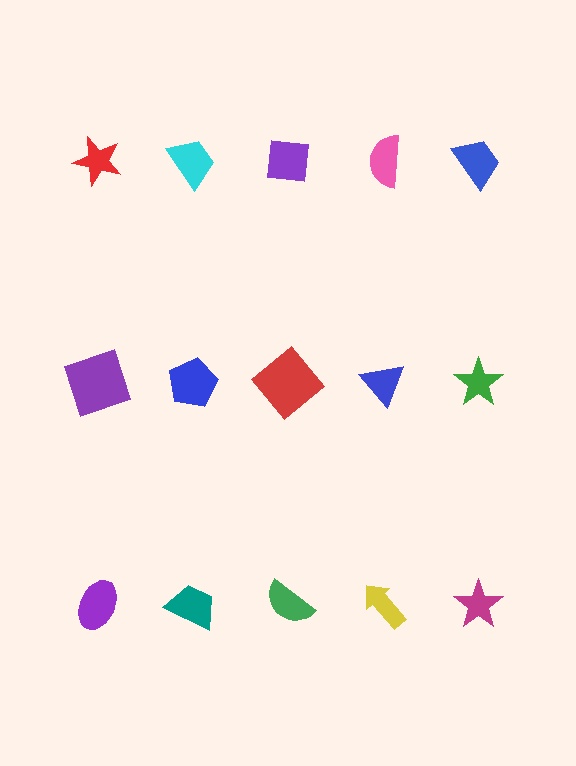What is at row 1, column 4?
A pink semicircle.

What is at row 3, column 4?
A yellow arrow.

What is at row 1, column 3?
A purple square.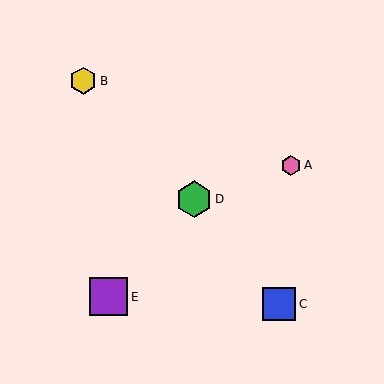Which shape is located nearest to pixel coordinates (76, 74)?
The yellow hexagon (labeled B) at (83, 81) is nearest to that location.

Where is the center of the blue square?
The center of the blue square is at (279, 304).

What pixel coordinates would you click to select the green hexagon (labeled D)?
Click at (194, 199) to select the green hexagon D.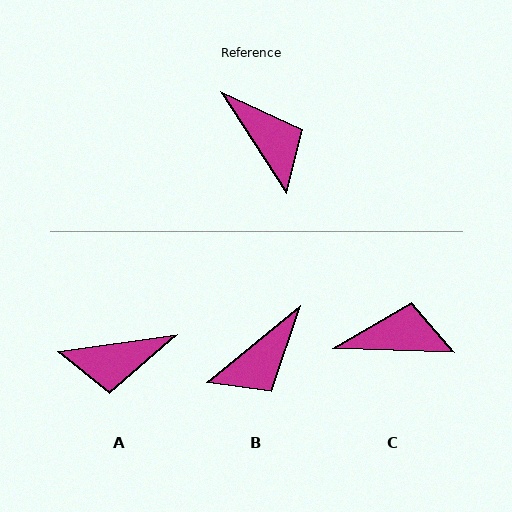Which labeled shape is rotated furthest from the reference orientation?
A, about 115 degrees away.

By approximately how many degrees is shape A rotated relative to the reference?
Approximately 115 degrees clockwise.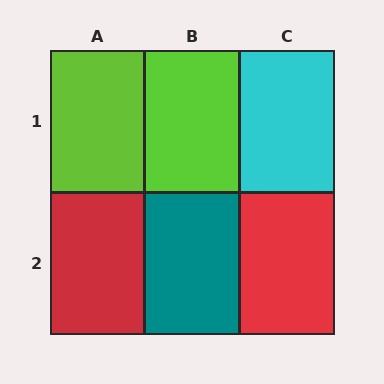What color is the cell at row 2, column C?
Red.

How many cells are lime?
2 cells are lime.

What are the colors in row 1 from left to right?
Lime, lime, cyan.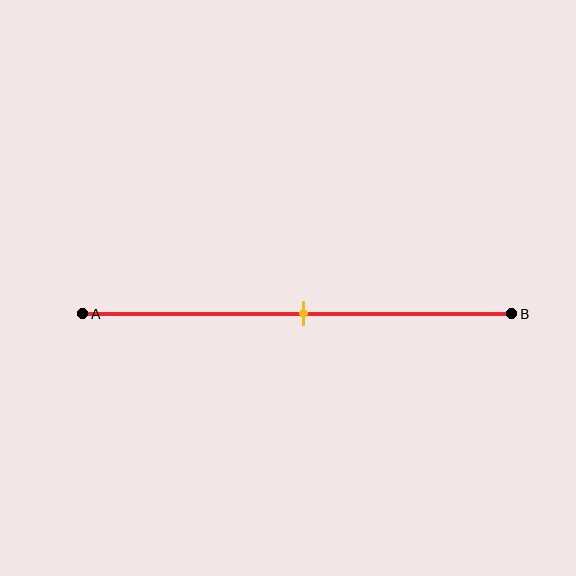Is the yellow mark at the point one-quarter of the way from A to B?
No, the mark is at about 50% from A, not at the 25% one-quarter point.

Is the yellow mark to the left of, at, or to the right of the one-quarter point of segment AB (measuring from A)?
The yellow mark is to the right of the one-quarter point of segment AB.